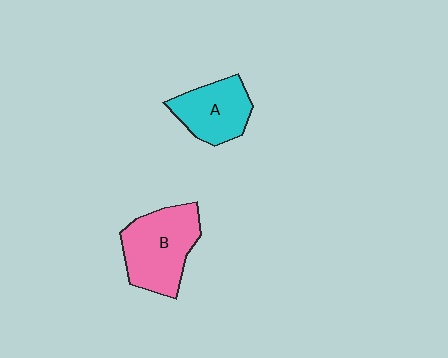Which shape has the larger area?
Shape B (pink).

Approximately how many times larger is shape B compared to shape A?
Approximately 1.4 times.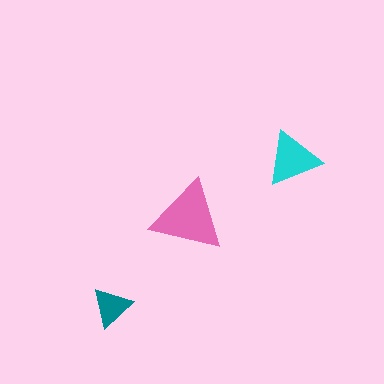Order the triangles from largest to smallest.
the pink one, the cyan one, the teal one.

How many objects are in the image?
There are 3 objects in the image.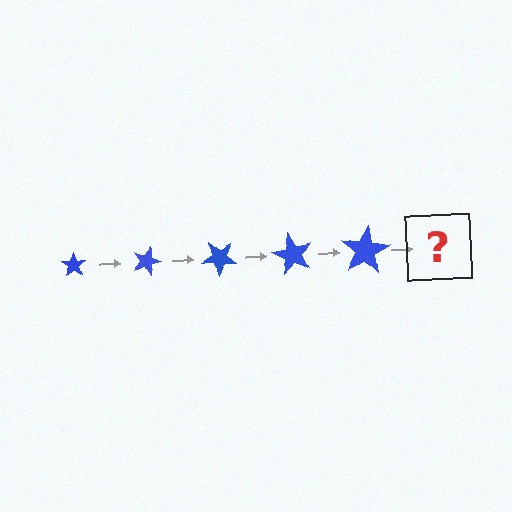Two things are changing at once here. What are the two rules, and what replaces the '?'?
The two rules are that the star grows larger each step and it rotates 20 degrees each step. The '?' should be a star, larger than the previous one and rotated 100 degrees from the start.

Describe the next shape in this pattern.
It should be a star, larger than the previous one and rotated 100 degrees from the start.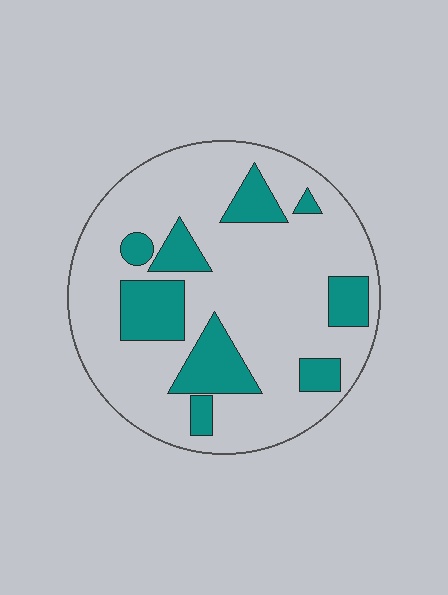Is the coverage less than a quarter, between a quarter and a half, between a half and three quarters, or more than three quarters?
Less than a quarter.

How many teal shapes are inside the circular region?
9.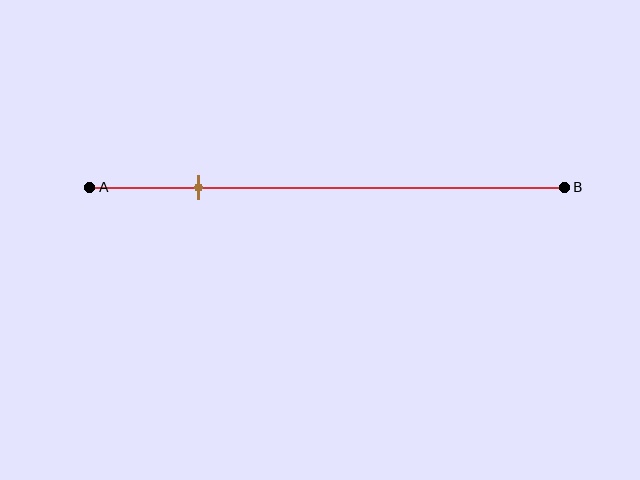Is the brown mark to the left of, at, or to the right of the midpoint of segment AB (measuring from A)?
The brown mark is to the left of the midpoint of segment AB.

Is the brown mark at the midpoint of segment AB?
No, the mark is at about 25% from A, not at the 50% midpoint.